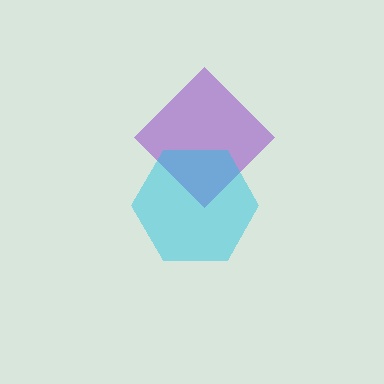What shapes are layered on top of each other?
The layered shapes are: a purple diamond, a cyan hexagon.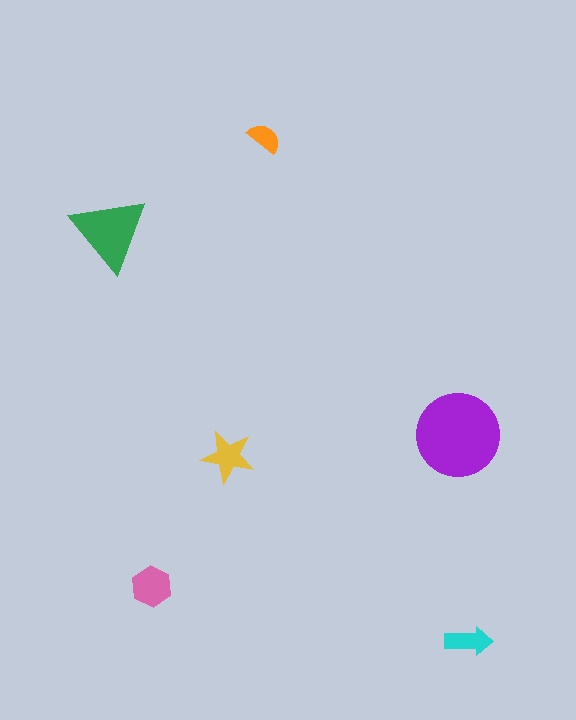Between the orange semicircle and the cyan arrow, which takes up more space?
The cyan arrow.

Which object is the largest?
The purple circle.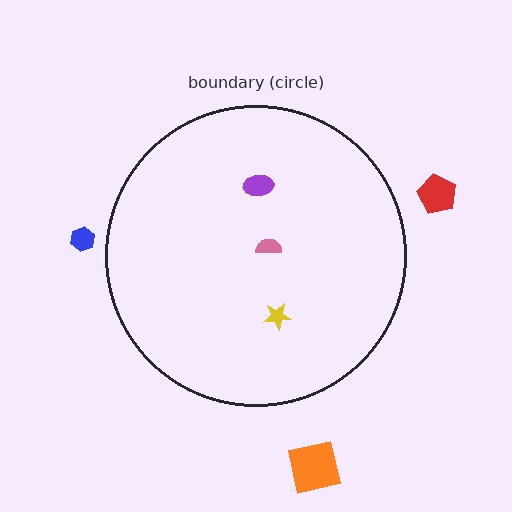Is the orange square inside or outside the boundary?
Outside.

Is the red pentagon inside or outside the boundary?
Outside.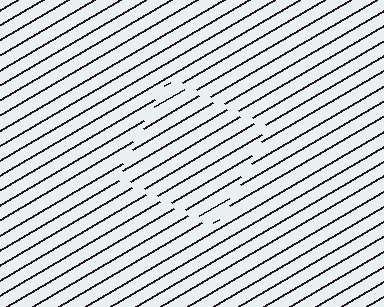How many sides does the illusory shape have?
4 sides — the line-ends trace a square.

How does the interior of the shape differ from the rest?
The interior of the shape contains the same grating, shifted by half a period — the contour is defined by the phase discontinuity where line-ends from the inner and outer gratings abut.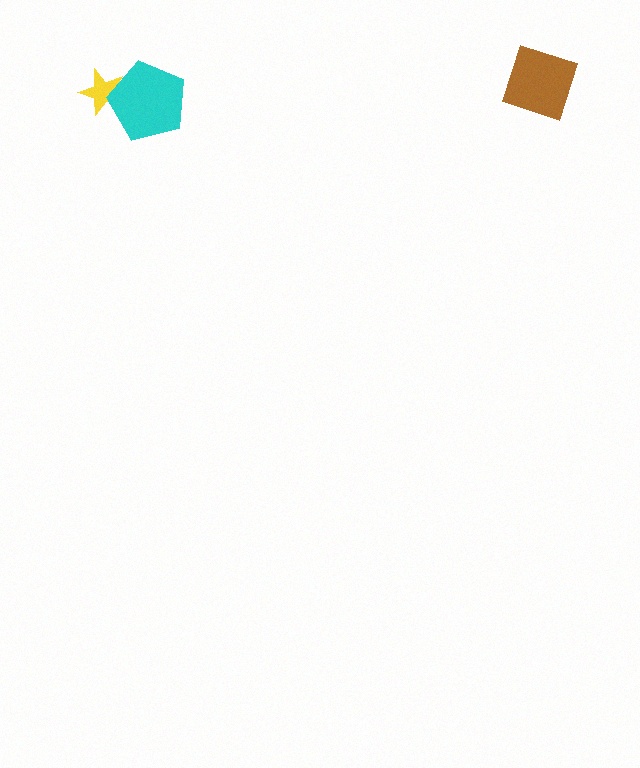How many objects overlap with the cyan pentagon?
1 object overlaps with the cyan pentagon.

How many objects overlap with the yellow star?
1 object overlaps with the yellow star.